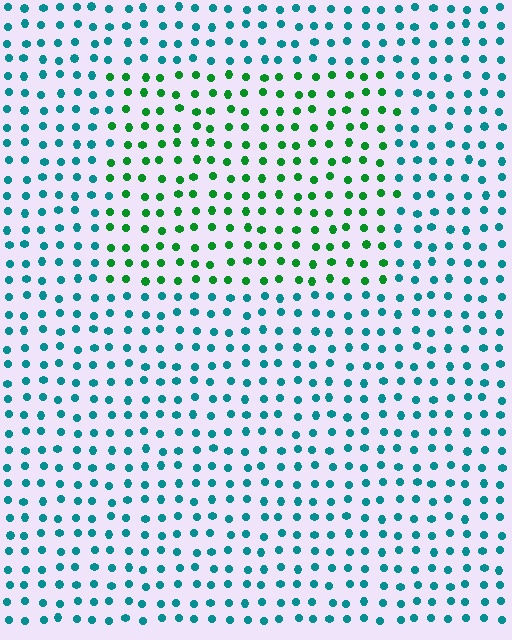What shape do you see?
I see a rectangle.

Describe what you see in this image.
The image is filled with small teal elements in a uniform arrangement. A rectangle-shaped region is visible where the elements are tinted to a slightly different hue, forming a subtle color boundary.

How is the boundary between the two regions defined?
The boundary is defined purely by a slight shift in hue (about 48 degrees). Spacing, size, and orientation are identical on both sides.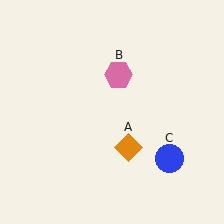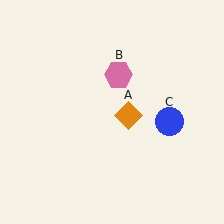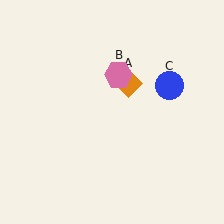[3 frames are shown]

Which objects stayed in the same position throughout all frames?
Pink hexagon (object B) remained stationary.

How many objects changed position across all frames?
2 objects changed position: orange diamond (object A), blue circle (object C).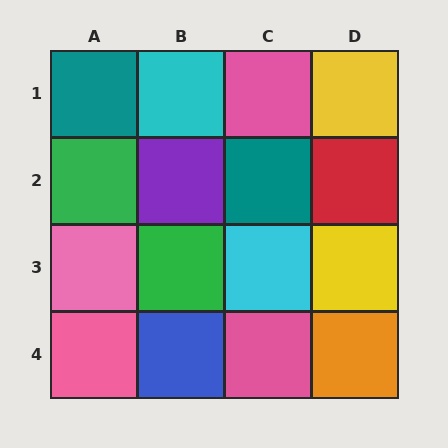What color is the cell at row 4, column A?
Pink.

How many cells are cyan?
2 cells are cyan.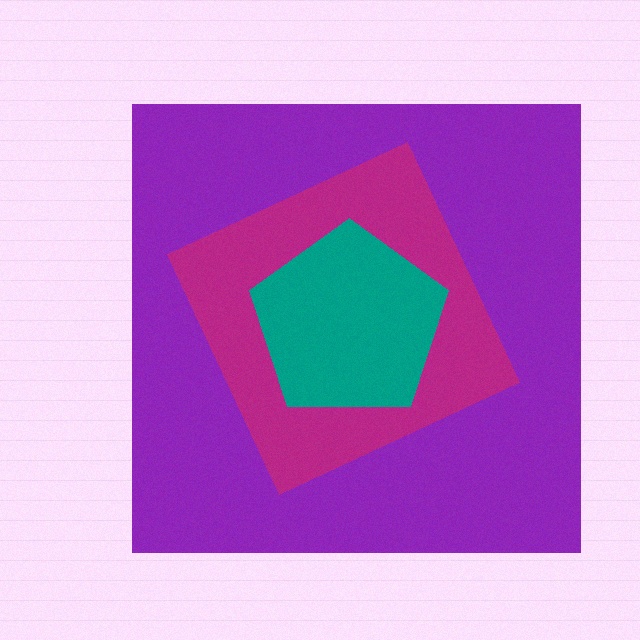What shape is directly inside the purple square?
The magenta diamond.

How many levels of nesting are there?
3.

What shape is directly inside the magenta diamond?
The teal pentagon.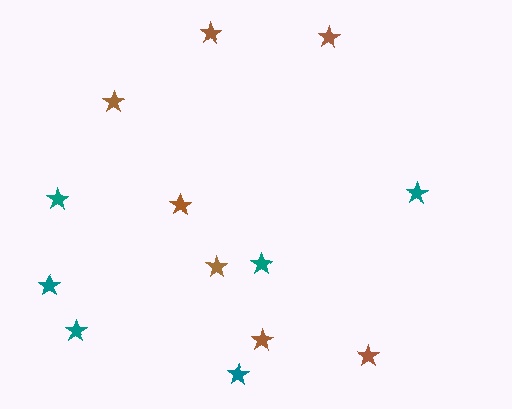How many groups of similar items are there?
There are 2 groups: one group of brown stars (7) and one group of teal stars (6).